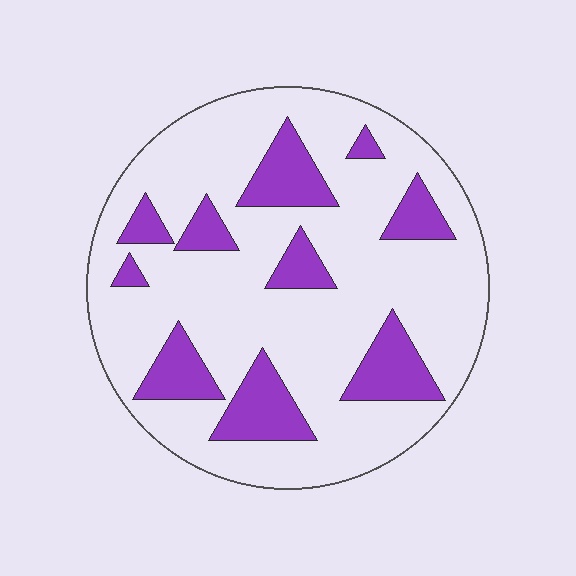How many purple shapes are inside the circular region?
10.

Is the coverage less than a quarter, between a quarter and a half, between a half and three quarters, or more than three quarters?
Less than a quarter.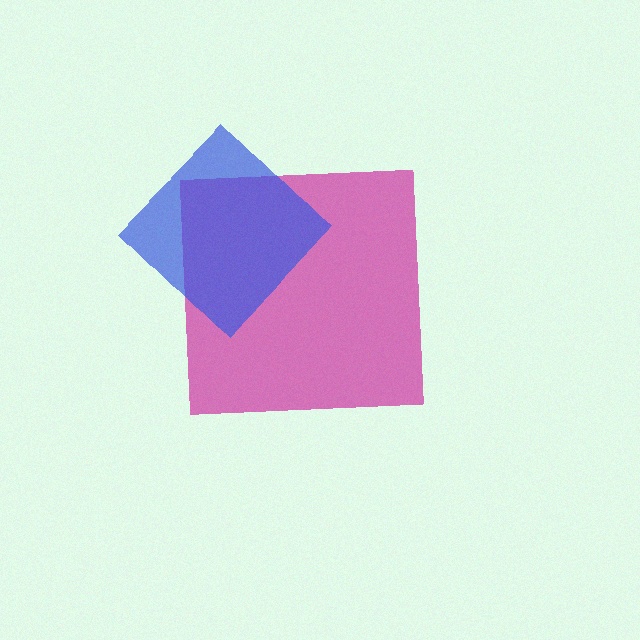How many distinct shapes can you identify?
There are 2 distinct shapes: a magenta square, a blue diamond.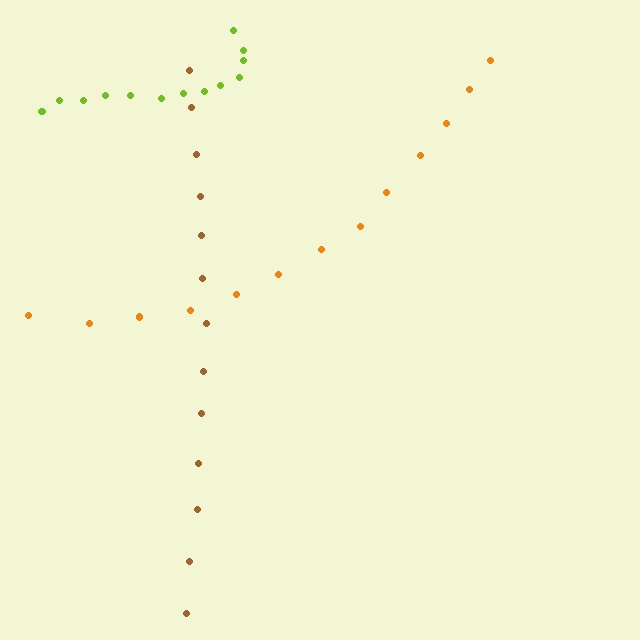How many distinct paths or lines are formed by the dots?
There are 3 distinct paths.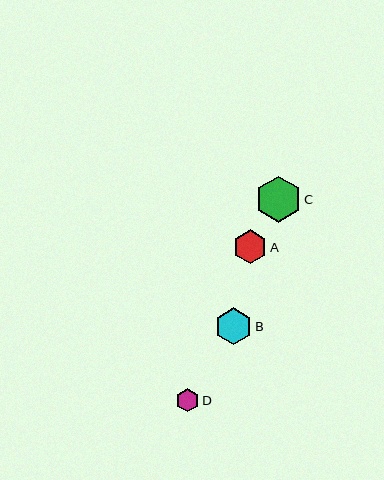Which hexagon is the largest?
Hexagon C is the largest with a size of approximately 46 pixels.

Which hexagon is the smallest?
Hexagon D is the smallest with a size of approximately 23 pixels.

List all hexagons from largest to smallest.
From largest to smallest: C, B, A, D.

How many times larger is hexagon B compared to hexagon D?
Hexagon B is approximately 1.6 times the size of hexagon D.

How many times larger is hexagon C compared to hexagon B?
Hexagon C is approximately 1.2 times the size of hexagon B.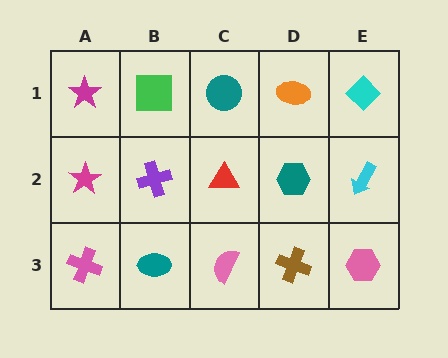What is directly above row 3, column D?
A teal hexagon.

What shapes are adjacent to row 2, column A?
A magenta star (row 1, column A), a pink cross (row 3, column A), a purple cross (row 2, column B).